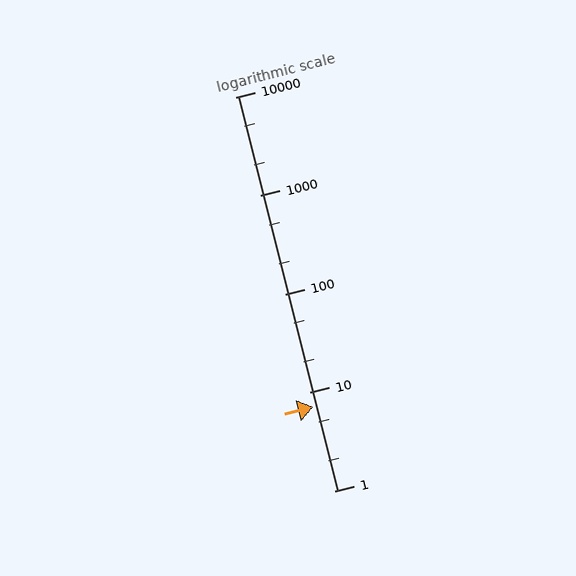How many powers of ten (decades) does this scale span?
The scale spans 4 decades, from 1 to 10000.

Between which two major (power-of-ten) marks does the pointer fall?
The pointer is between 1 and 10.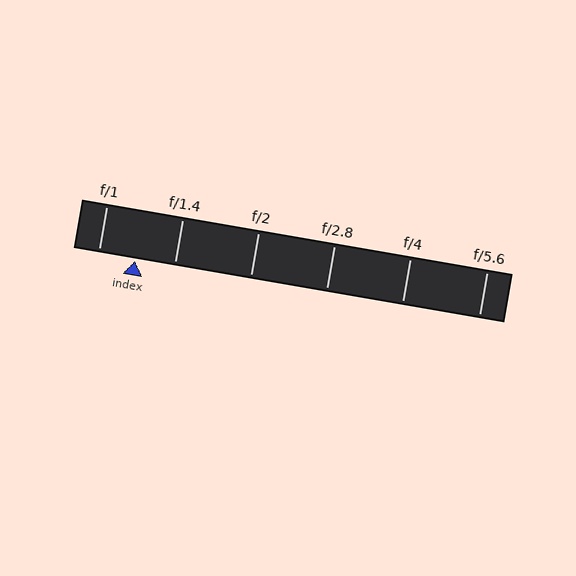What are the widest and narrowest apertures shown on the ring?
The widest aperture shown is f/1 and the narrowest is f/5.6.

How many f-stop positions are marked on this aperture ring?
There are 6 f-stop positions marked.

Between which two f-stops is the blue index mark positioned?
The index mark is between f/1 and f/1.4.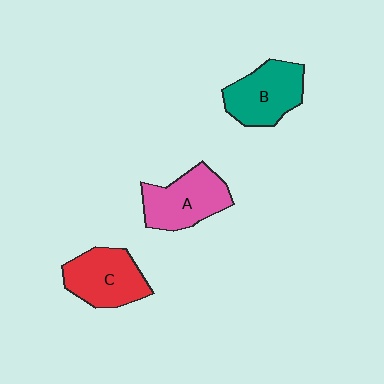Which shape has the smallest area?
Shape B (teal).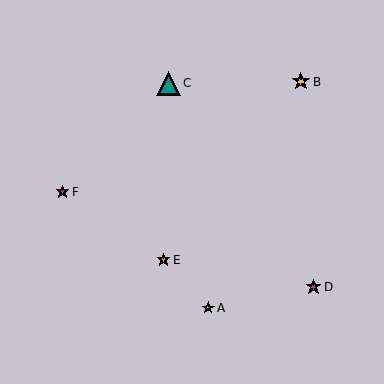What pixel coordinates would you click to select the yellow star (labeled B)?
Click at (301, 82) to select the yellow star B.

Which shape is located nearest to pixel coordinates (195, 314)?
The pink star (labeled A) at (208, 308) is nearest to that location.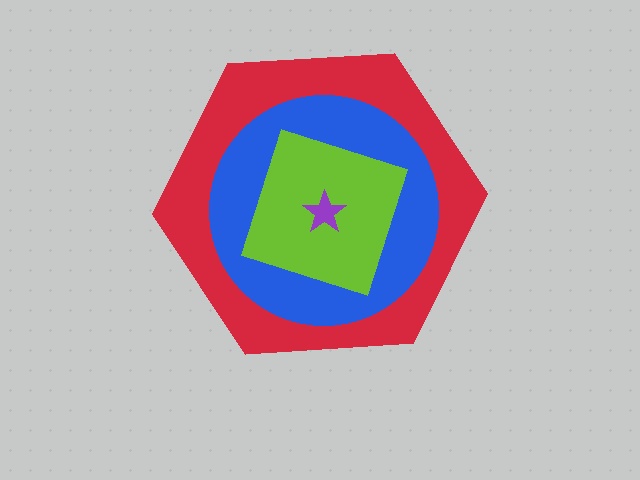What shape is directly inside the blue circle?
The lime diamond.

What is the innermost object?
The purple star.